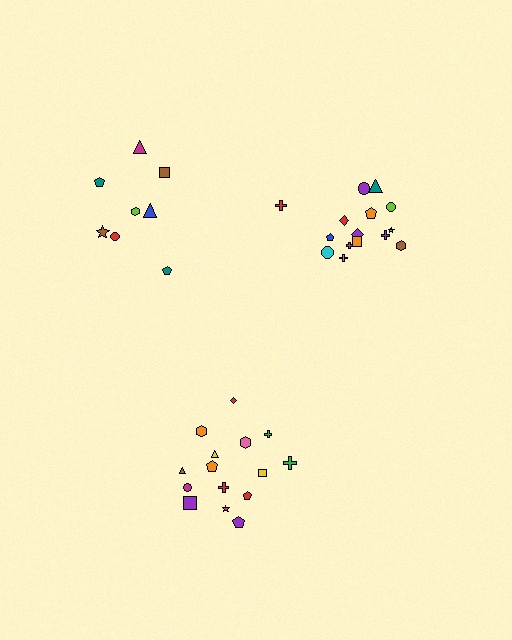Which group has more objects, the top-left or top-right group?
The top-right group.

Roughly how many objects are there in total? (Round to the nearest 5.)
Roughly 40 objects in total.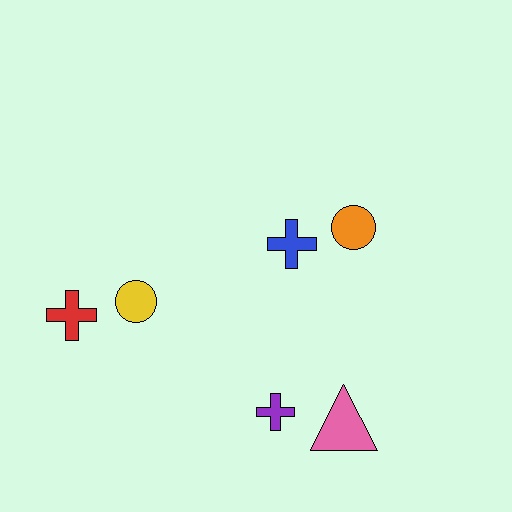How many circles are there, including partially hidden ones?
There are 2 circles.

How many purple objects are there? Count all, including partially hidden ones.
There is 1 purple object.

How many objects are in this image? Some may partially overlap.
There are 6 objects.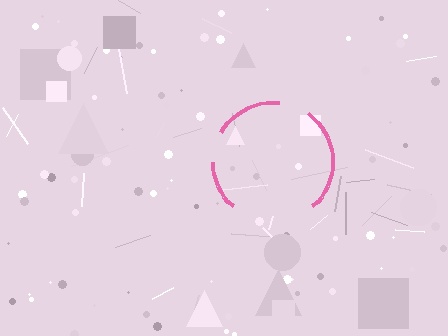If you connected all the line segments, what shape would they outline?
They would outline a circle.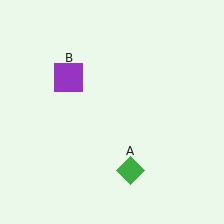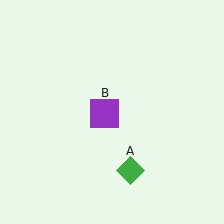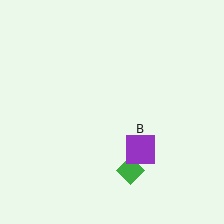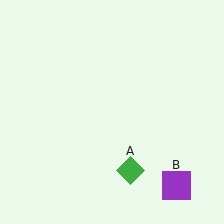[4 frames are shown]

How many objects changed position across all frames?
1 object changed position: purple square (object B).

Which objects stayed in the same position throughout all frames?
Green diamond (object A) remained stationary.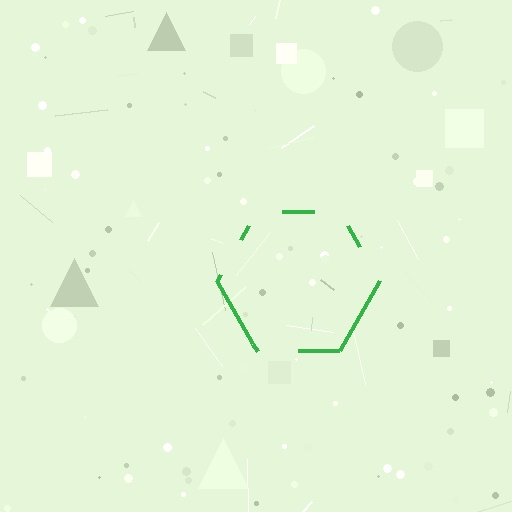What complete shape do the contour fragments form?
The contour fragments form a hexagon.